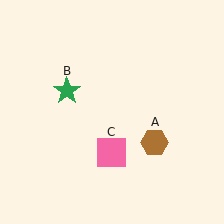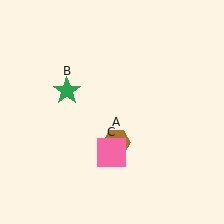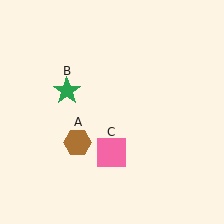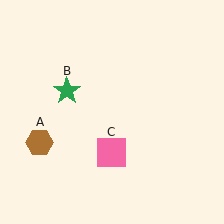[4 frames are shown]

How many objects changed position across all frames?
1 object changed position: brown hexagon (object A).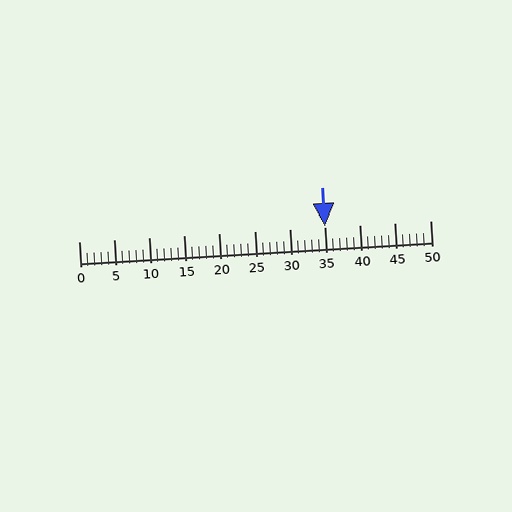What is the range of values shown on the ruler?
The ruler shows values from 0 to 50.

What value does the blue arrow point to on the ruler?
The blue arrow points to approximately 35.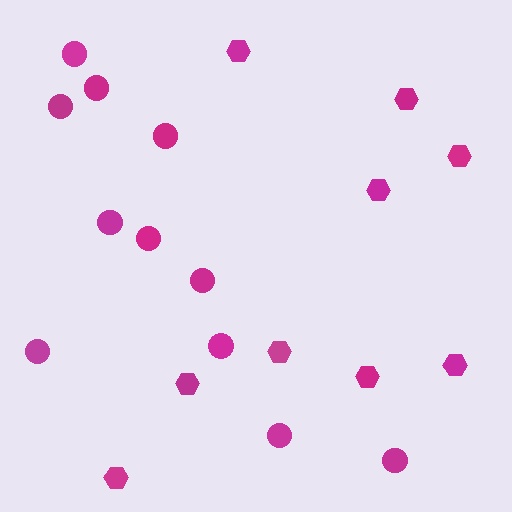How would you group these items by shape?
There are 2 groups: one group of hexagons (9) and one group of circles (11).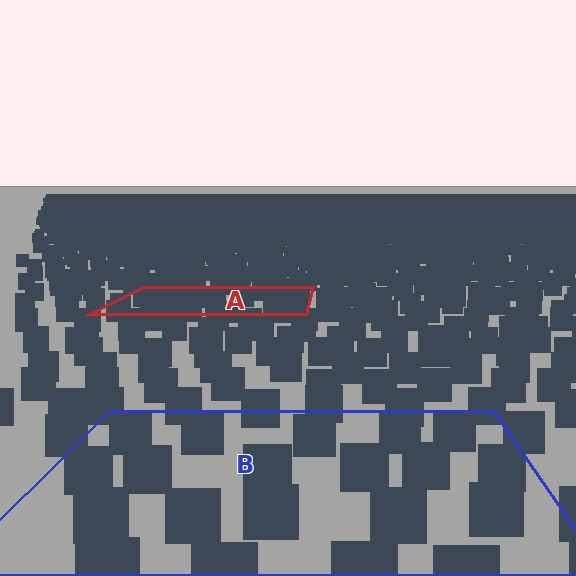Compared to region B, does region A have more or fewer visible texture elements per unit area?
Region A has more texture elements per unit area — they are packed more densely because it is farther away.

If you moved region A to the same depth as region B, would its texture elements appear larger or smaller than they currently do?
They would appear larger. At a closer depth, the same texture elements are projected at a bigger on-screen size.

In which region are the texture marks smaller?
The texture marks are smaller in region A, because it is farther away.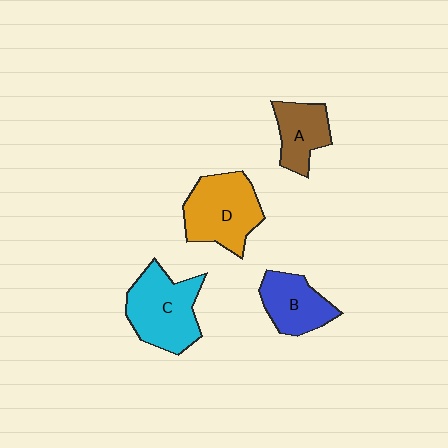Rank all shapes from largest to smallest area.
From largest to smallest: C (cyan), D (orange), B (blue), A (brown).